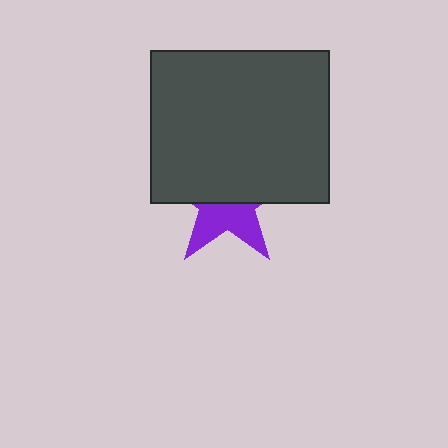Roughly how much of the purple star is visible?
A small part of it is visible (roughly 43%).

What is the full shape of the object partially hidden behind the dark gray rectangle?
The partially hidden object is a purple star.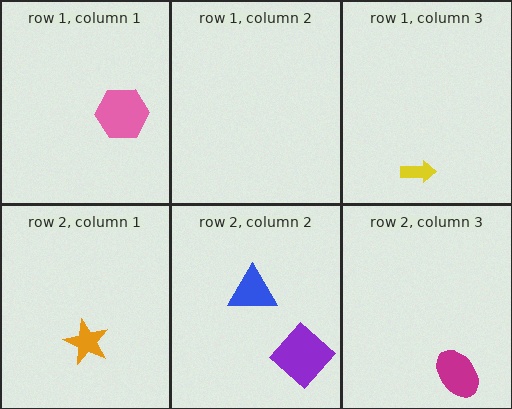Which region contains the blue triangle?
The row 2, column 2 region.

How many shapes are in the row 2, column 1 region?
1.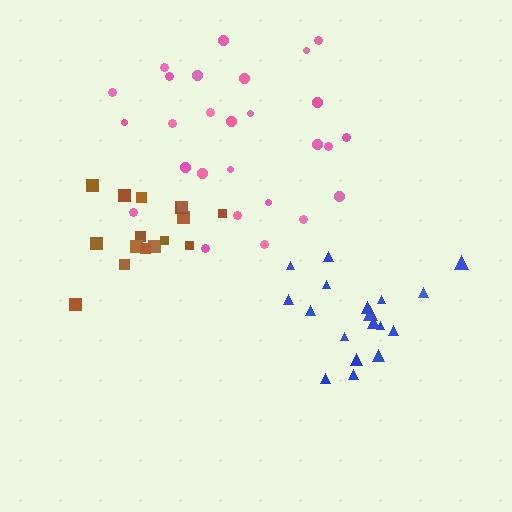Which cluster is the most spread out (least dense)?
Pink.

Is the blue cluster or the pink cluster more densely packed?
Blue.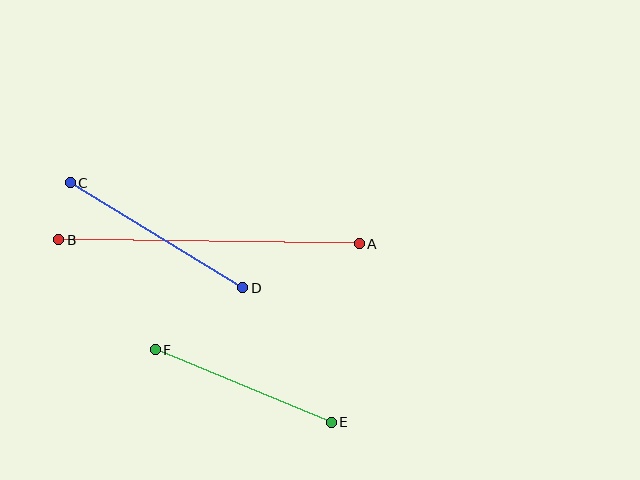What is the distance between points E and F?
The distance is approximately 190 pixels.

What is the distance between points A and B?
The distance is approximately 301 pixels.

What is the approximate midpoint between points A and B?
The midpoint is at approximately (209, 242) pixels.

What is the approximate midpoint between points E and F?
The midpoint is at approximately (243, 386) pixels.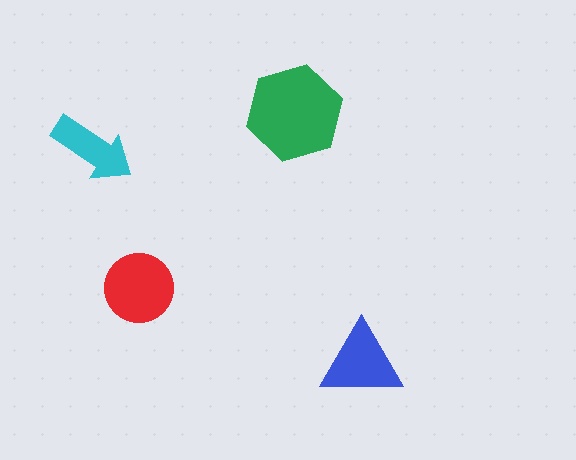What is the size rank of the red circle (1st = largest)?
2nd.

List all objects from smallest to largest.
The cyan arrow, the blue triangle, the red circle, the green hexagon.